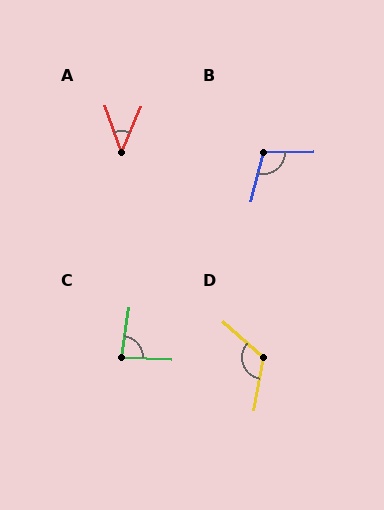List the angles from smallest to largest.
A (41°), C (83°), B (106°), D (121°).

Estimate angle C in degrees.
Approximately 83 degrees.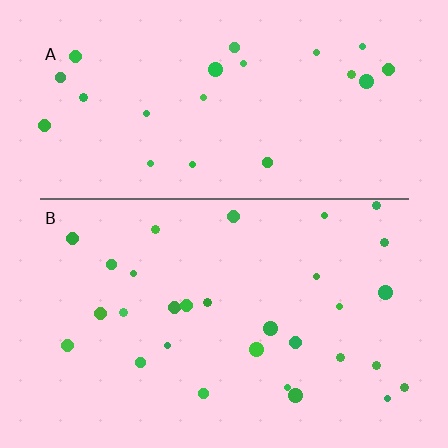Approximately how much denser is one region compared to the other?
Approximately 1.3× — region B over region A.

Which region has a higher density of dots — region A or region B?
B (the bottom).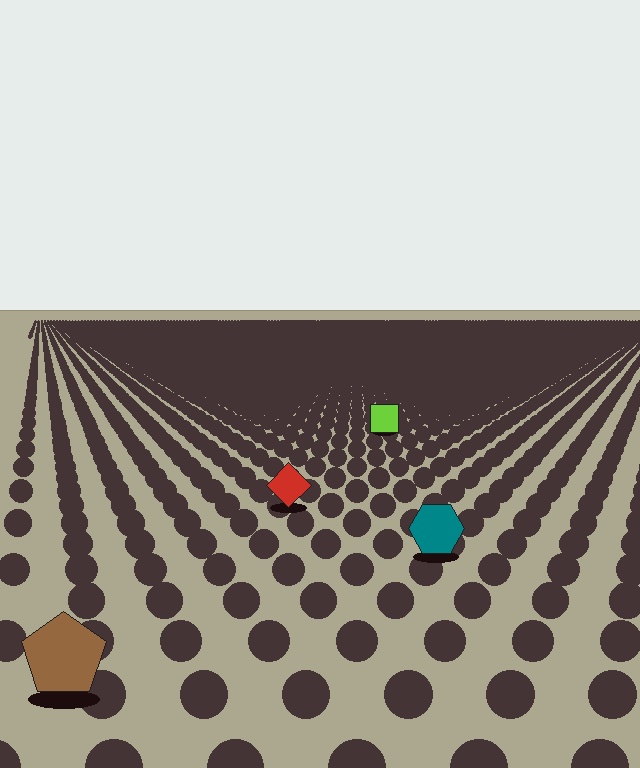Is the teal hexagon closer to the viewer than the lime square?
Yes. The teal hexagon is closer — you can tell from the texture gradient: the ground texture is coarser near it.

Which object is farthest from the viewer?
The lime square is farthest from the viewer. It appears smaller and the ground texture around it is denser.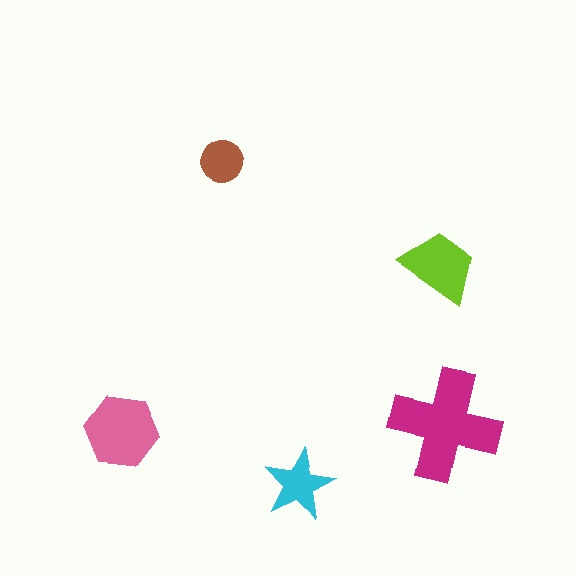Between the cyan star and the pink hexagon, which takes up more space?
The pink hexagon.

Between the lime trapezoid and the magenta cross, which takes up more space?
The magenta cross.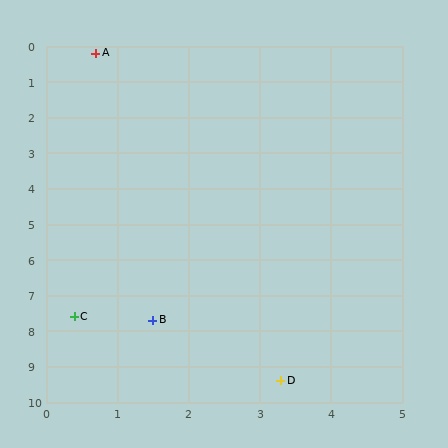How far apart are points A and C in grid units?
Points A and C are about 7.4 grid units apart.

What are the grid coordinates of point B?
Point B is at approximately (1.5, 7.7).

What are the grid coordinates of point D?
Point D is at approximately (3.3, 9.4).